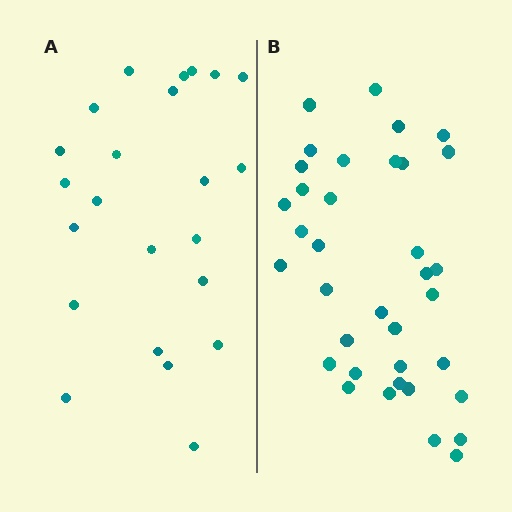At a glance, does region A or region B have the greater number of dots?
Region B (the right region) has more dots.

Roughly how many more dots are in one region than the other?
Region B has approximately 15 more dots than region A.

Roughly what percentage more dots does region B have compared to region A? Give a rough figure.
About 55% more.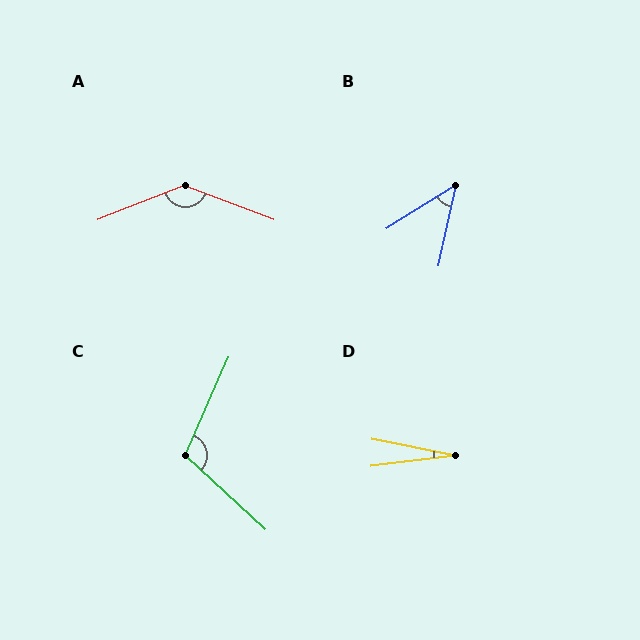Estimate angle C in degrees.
Approximately 109 degrees.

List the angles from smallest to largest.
D (18°), B (46°), C (109°), A (138°).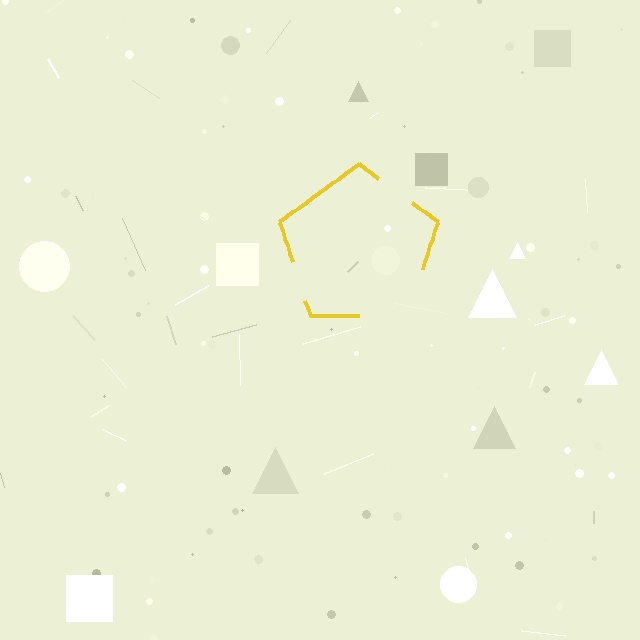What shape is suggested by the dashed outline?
The dashed outline suggests a pentagon.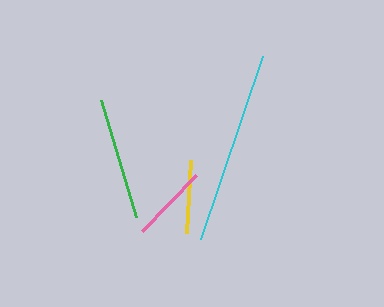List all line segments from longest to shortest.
From longest to shortest: cyan, green, pink, yellow.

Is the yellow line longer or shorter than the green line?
The green line is longer than the yellow line.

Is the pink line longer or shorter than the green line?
The green line is longer than the pink line.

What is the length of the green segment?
The green segment is approximately 122 pixels long.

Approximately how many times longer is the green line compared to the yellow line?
The green line is approximately 1.7 times the length of the yellow line.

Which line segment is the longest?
The cyan line is the longest at approximately 194 pixels.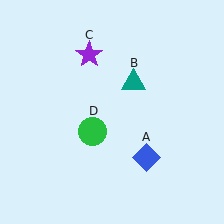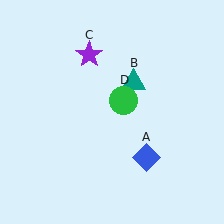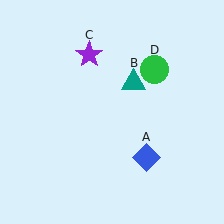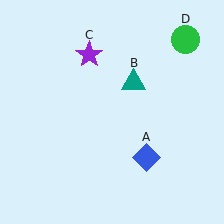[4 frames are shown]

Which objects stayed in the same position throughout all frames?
Blue diamond (object A) and teal triangle (object B) and purple star (object C) remained stationary.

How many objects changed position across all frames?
1 object changed position: green circle (object D).